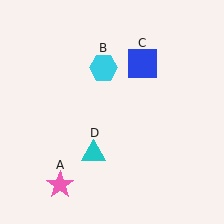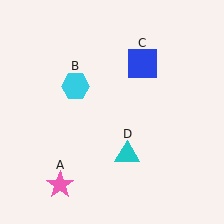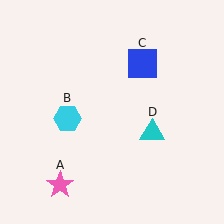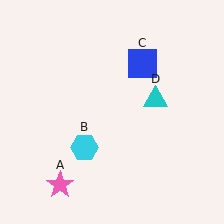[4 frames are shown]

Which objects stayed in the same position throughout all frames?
Pink star (object A) and blue square (object C) remained stationary.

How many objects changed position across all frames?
2 objects changed position: cyan hexagon (object B), cyan triangle (object D).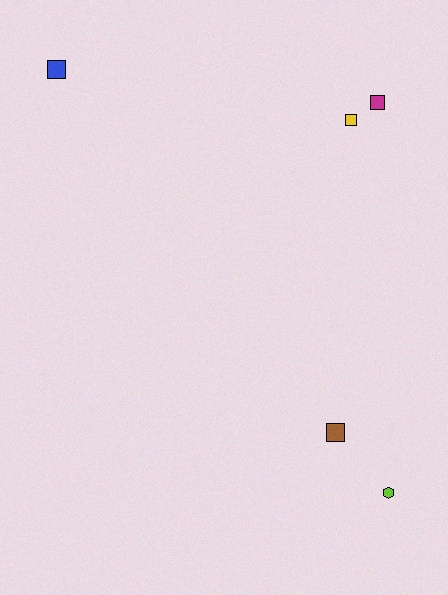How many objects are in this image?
There are 5 objects.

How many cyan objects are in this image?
There are no cyan objects.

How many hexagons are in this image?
There is 1 hexagon.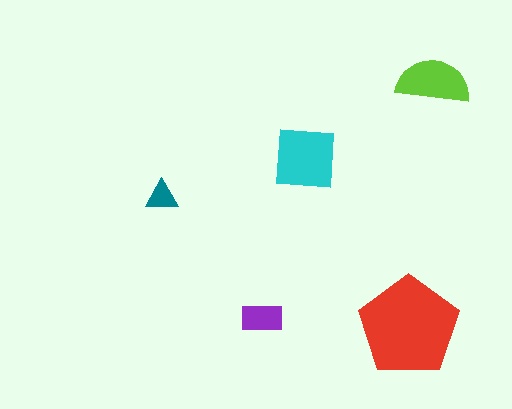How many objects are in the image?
There are 5 objects in the image.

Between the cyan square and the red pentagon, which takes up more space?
The red pentagon.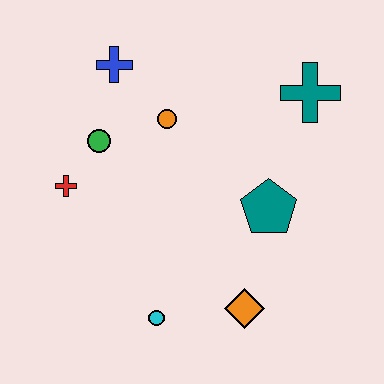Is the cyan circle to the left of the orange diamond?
Yes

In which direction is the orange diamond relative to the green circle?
The orange diamond is below the green circle.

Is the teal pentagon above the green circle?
No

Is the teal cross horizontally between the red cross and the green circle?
No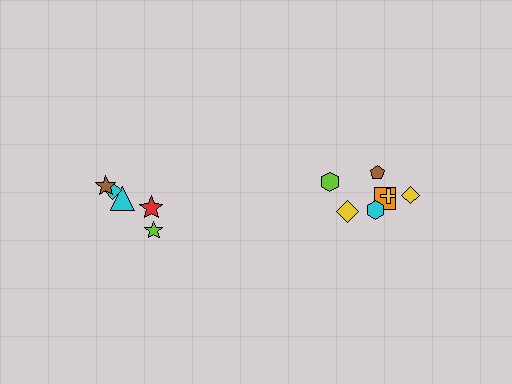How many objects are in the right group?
There are 7 objects.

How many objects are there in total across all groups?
There are 12 objects.